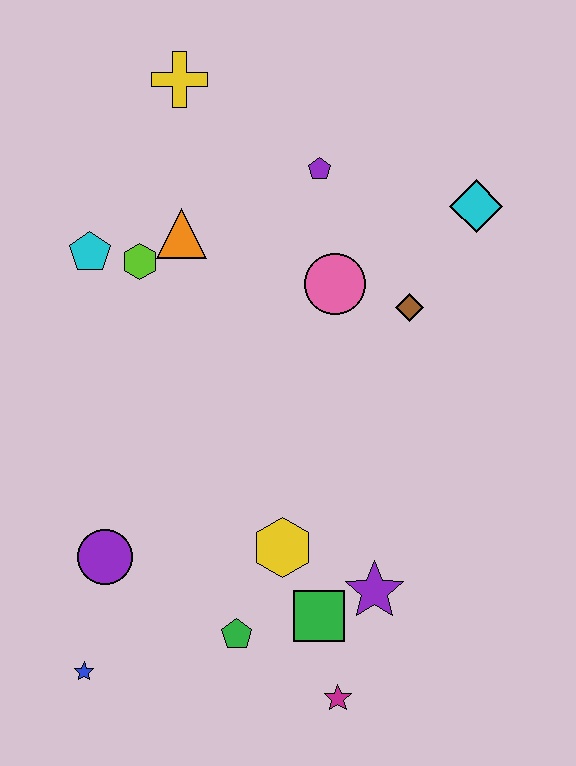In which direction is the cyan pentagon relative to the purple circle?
The cyan pentagon is above the purple circle.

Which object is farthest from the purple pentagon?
The blue star is farthest from the purple pentagon.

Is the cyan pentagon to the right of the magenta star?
No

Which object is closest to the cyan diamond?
The brown diamond is closest to the cyan diamond.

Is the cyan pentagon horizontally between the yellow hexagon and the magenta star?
No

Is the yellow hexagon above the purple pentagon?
No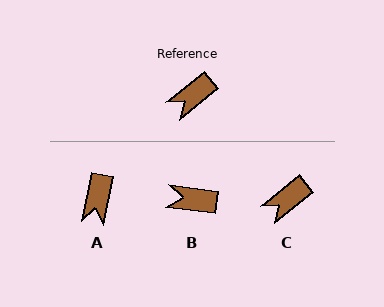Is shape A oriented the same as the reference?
No, it is off by about 40 degrees.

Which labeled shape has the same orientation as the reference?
C.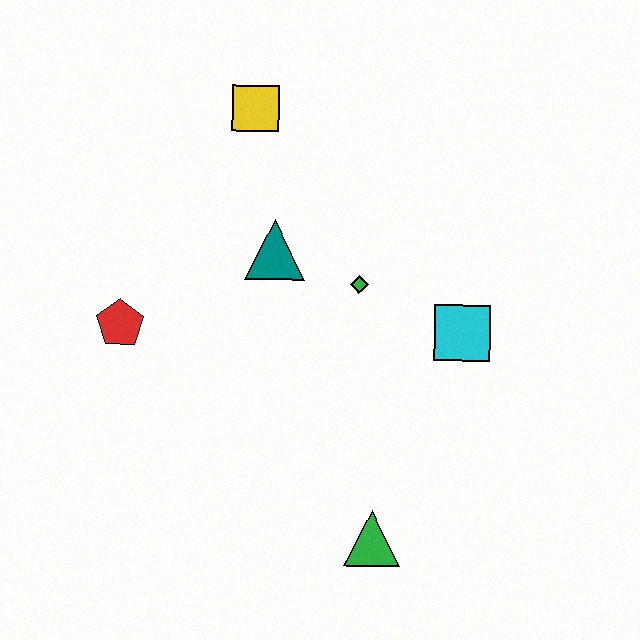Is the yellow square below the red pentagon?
No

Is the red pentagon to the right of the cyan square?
No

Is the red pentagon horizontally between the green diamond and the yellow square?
No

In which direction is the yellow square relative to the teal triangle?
The yellow square is above the teal triangle.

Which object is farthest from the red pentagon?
The cyan square is farthest from the red pentagon.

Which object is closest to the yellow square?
The teal triangle is closest to the yellow square.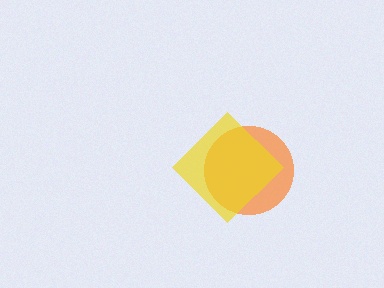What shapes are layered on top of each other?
The layered shapes are: an orange circle, a yellow diamond.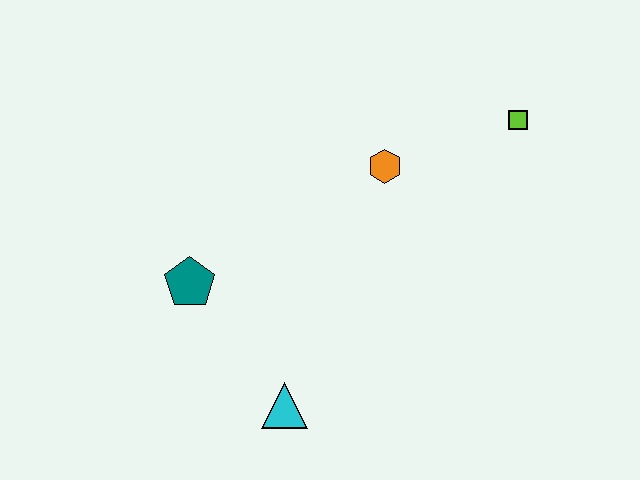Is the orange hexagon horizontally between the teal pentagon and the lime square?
Yes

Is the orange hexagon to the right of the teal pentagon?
Yes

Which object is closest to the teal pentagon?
The cyan triangle is closest to the teal pentagon.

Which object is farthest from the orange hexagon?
The cyan triangle is farthest from the orange hexagon.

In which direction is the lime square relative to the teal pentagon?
The lime square is to the right of the teal pentagon.